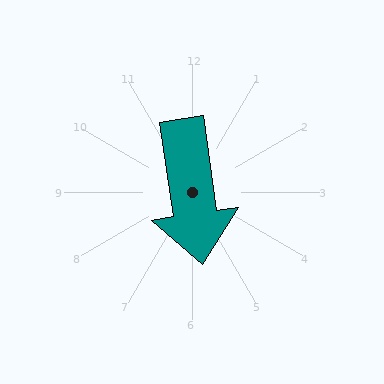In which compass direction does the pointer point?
South.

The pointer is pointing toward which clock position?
Roughly 6 o'clock.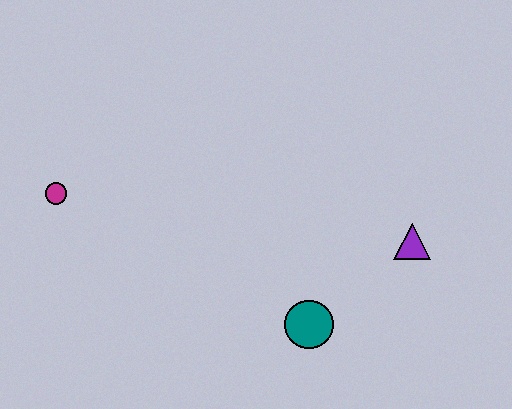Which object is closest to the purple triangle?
The teal circle is closest to the purple triangle.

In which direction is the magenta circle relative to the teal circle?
The magenta circle is to the left of the teal circle.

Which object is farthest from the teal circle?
The magenta circle is farthest from the teal circle.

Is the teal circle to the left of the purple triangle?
Yes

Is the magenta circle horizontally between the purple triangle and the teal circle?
No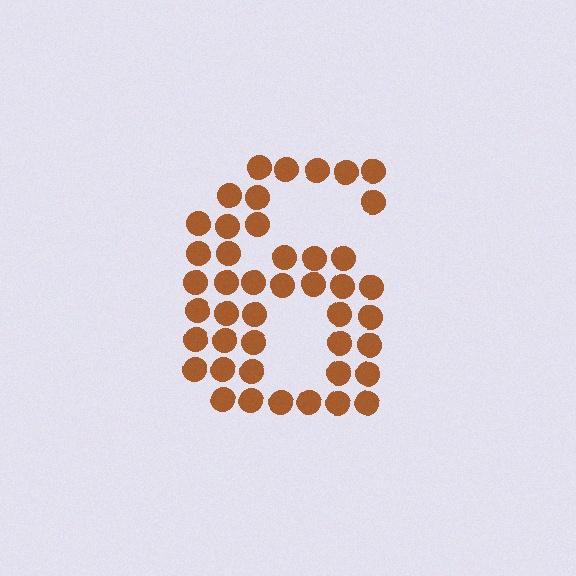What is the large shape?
The large shape is the digit 6.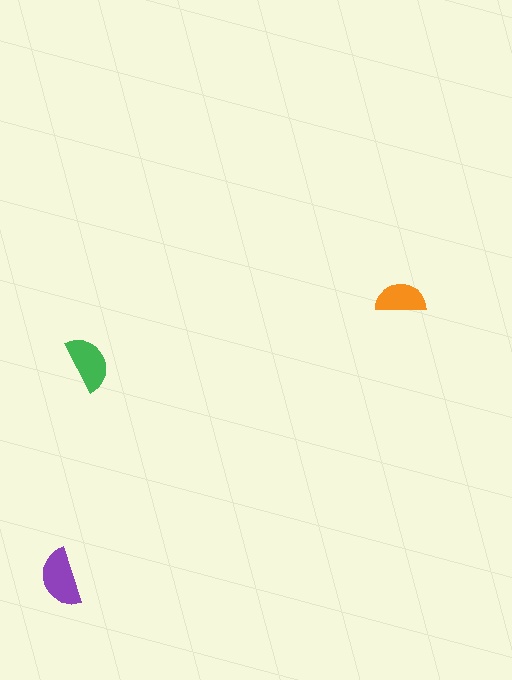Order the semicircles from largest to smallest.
the purple one, the green one, the orange one.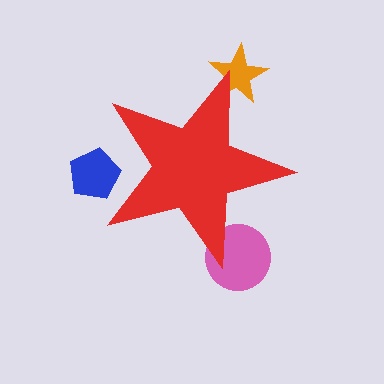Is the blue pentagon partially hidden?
Yes, the blue pentagon is partially hidden behind the red star.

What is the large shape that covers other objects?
A red star.